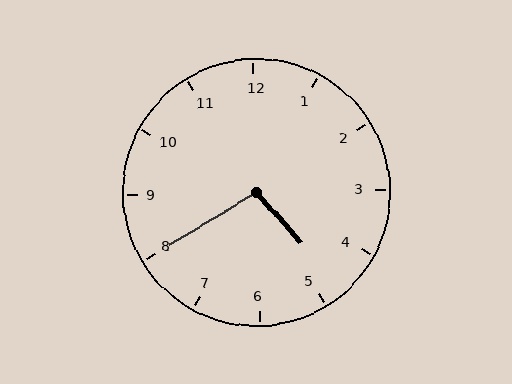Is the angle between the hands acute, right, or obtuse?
It is obtuse.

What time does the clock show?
4:40.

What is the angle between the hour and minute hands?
Approximately 100 degrees.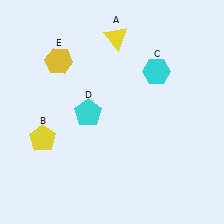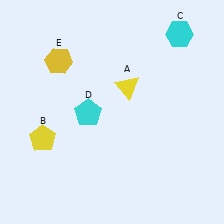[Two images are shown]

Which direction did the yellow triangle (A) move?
The yellow triangle (A) moved down.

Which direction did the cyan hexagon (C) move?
The cyan hexagon (C) moved up.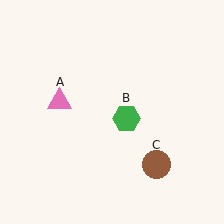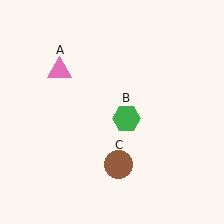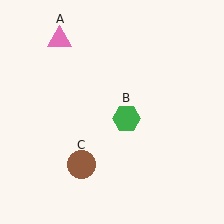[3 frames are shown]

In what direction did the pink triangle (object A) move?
The pink triangle (object A) moved up.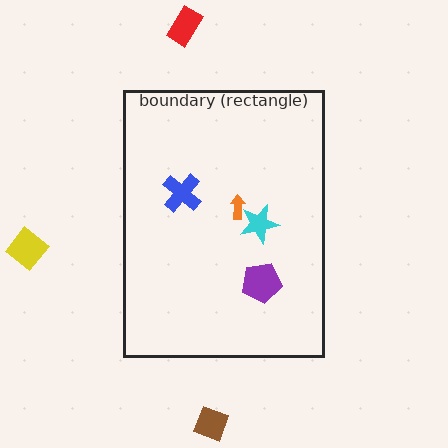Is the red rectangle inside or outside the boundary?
Outside.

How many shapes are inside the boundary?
4 inside, 3 outside.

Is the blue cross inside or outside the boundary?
Inside.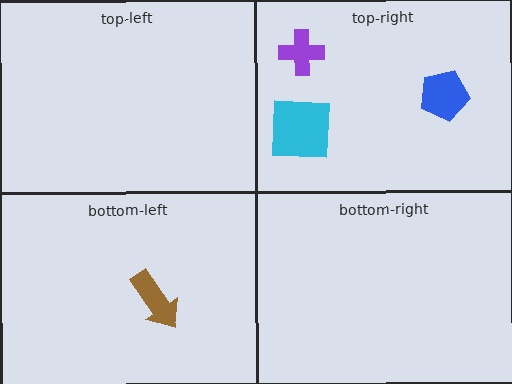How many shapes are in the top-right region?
3.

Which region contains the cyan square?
The top-right region.